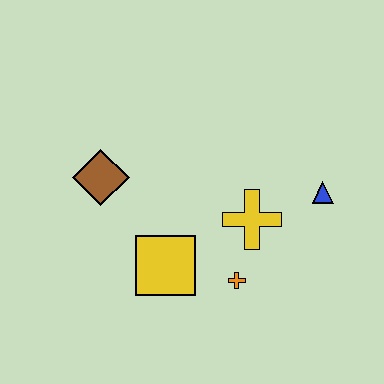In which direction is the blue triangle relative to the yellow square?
The blue triangle is to the right of the yellow square.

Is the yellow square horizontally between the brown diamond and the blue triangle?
Yes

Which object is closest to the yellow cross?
The orange cross is closest to the yellow cross.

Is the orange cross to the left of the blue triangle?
Yes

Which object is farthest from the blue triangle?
The brown diamond is farthest from the blue triangle.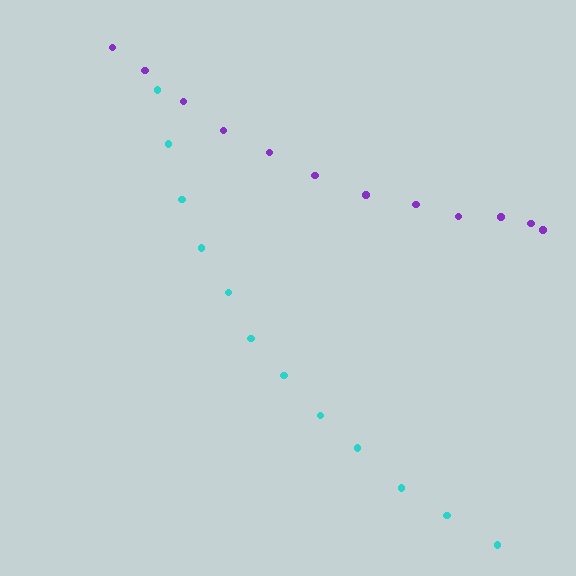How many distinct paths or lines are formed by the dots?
There are 2 distinct paths.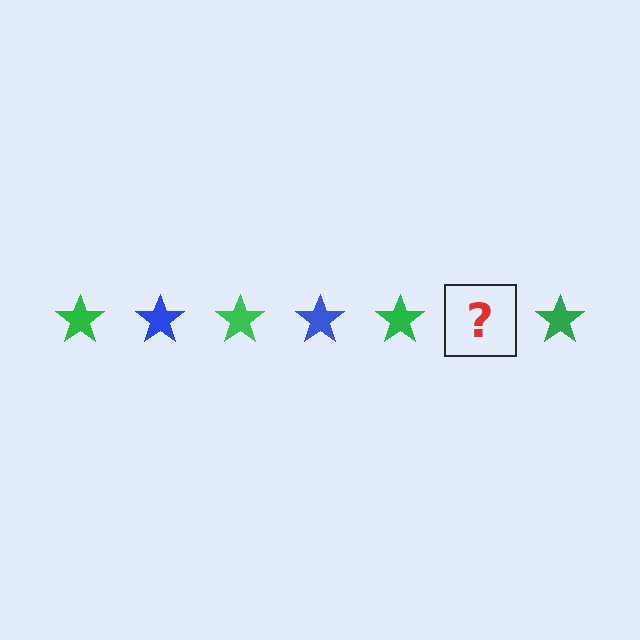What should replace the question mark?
The question mark should be replaced with a blue star.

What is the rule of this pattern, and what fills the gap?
The rule is that the pattern cycles through green, blue stars. The gap should be filled with a blue star.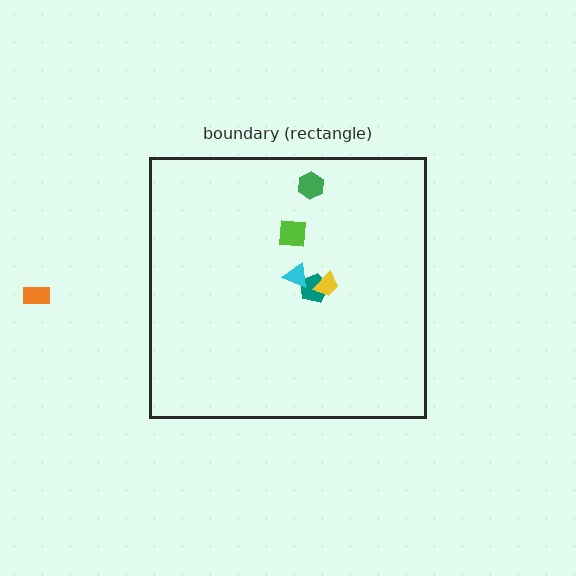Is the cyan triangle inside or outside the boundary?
Inside.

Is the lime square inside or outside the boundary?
Inside.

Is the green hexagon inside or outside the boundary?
Inside.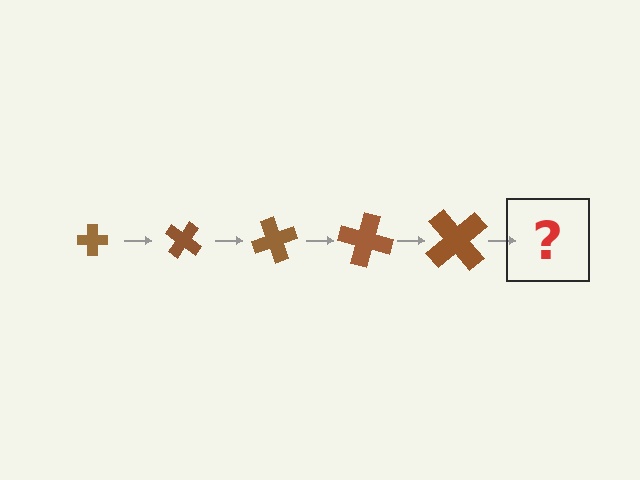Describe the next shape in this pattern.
It should be a cross, larger than the previous one and rotated 175 degrees from the start.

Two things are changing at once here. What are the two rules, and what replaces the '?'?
The two rules are that the cross grows larger each step and it rotates 35 degrees each step. The '?' should be a cross, larger than the previous one and rotated 175 degrees from the start.